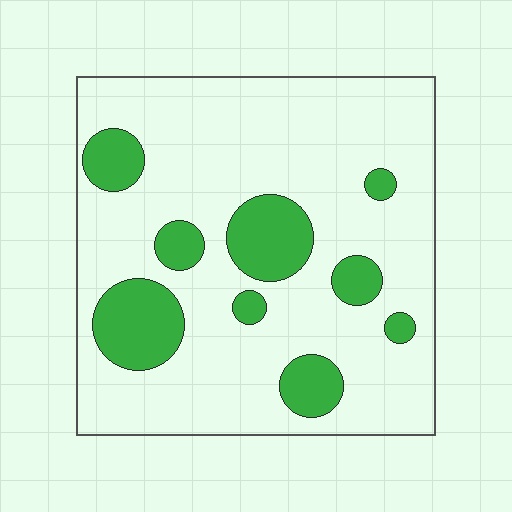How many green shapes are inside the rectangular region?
9.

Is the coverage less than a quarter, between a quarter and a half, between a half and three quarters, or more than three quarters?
Less than a quarter.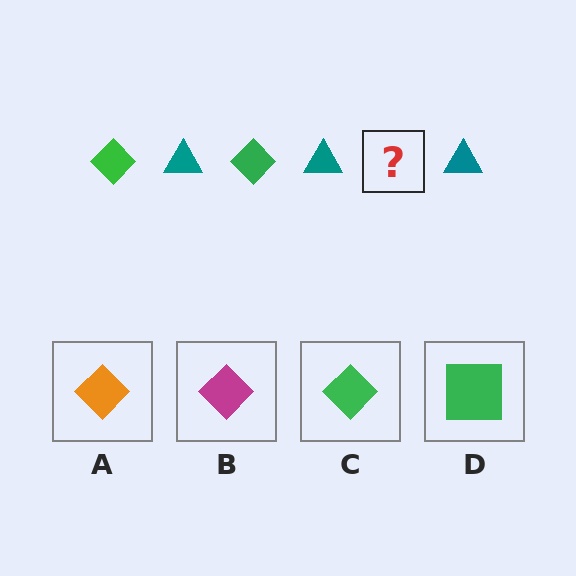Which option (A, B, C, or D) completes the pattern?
C.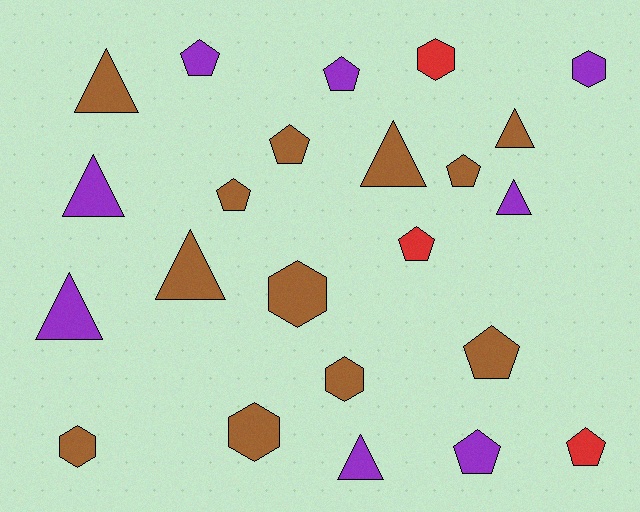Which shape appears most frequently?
Pentagon, with 9 objects.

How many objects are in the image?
There are 23 objects.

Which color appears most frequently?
Brown, with 12 objects.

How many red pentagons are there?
There are 2 red pentagons.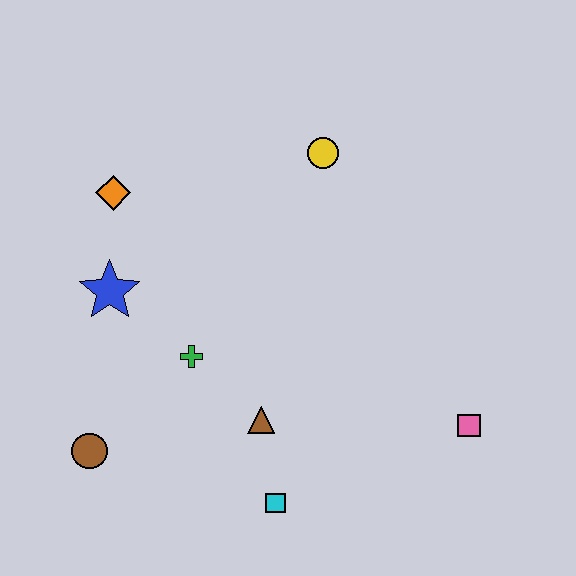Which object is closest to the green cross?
The brown triangle is closest to the green cross.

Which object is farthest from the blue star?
The pink square is farthest from the blue star.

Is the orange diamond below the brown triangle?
No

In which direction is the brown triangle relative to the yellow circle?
The brown triangle is below the yellow circle.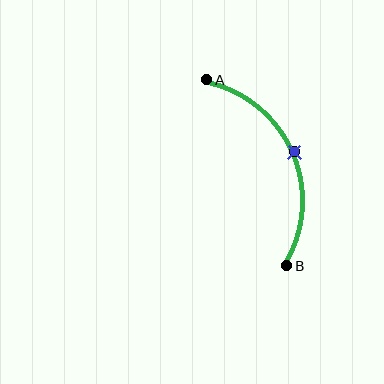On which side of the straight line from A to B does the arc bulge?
The arc bulges to the right of the straight line connecting A and B.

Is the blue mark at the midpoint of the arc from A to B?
Yes. The blue mark lies on the arc at equal arc-length from both A and B — it is the arc midpoint.